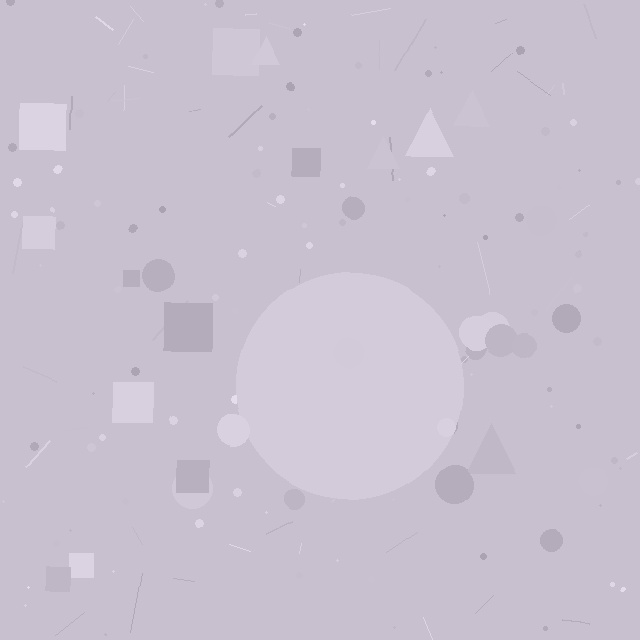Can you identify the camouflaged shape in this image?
The camouflaged shape is a circle.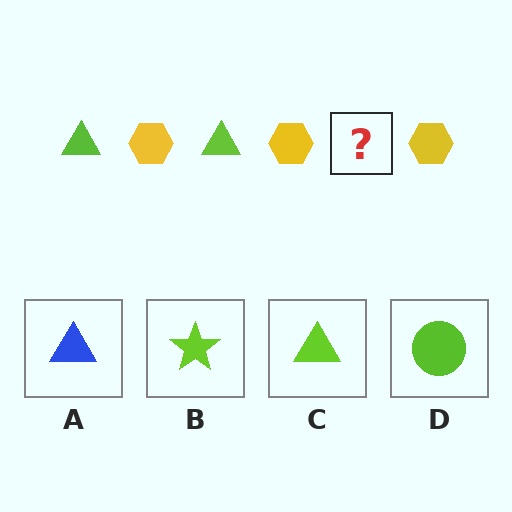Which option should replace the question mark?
Option C.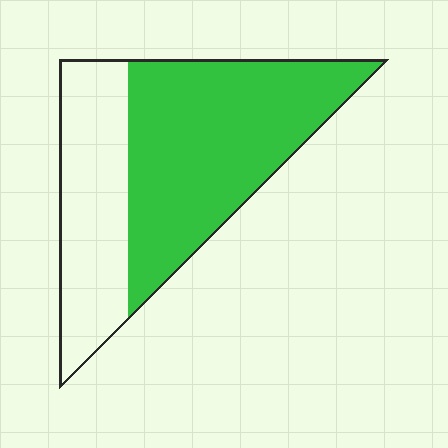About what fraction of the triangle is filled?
About five eighths (5/8).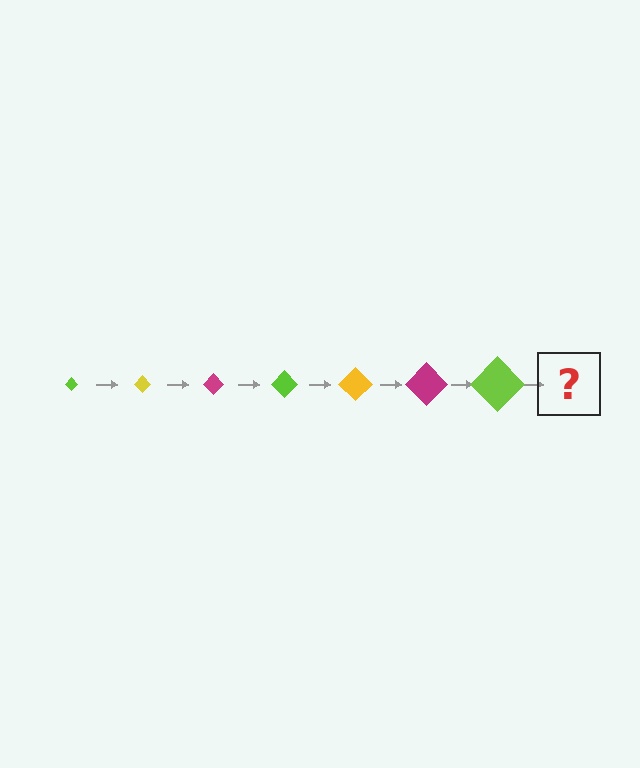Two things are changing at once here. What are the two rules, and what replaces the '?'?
The two rules are that the diamond grows larger each step and the color cycles through lime, yellow, and magenta. The '?' should be a yellow diamond, larger than the previous one.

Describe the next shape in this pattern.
It should be a yellow diamond, larger than the previous one.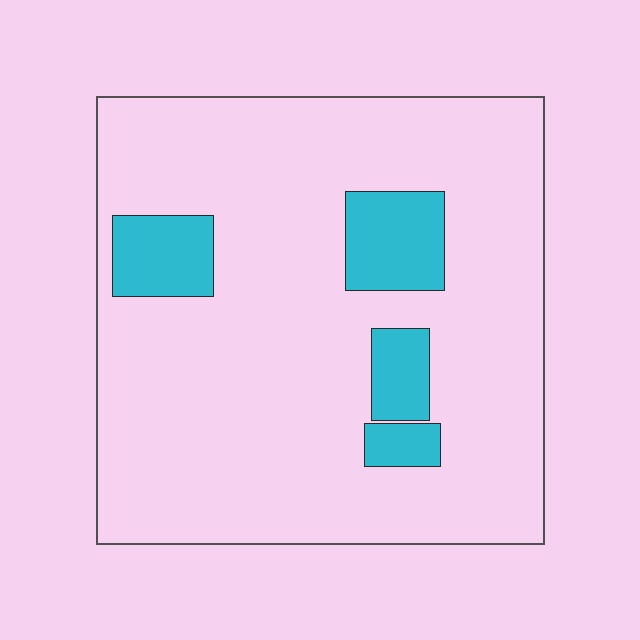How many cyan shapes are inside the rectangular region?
4.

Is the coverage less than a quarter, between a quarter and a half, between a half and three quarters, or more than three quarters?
Less than a quarter.